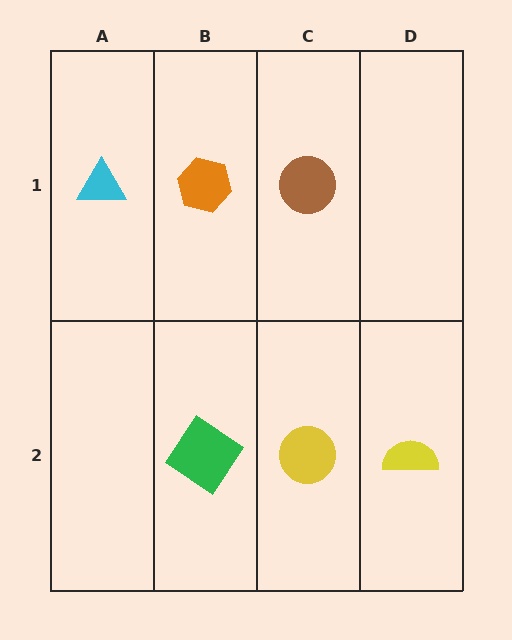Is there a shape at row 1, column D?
No, that cell is empty.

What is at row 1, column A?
A cyan triangle.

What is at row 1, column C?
A brown circle.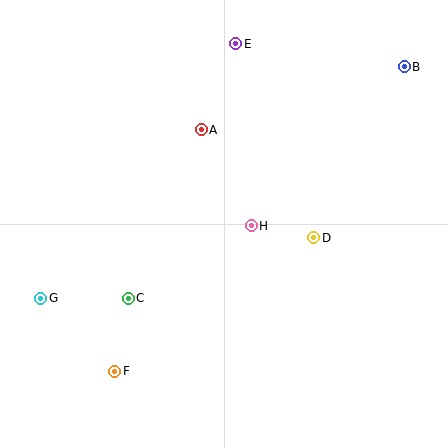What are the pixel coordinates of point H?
Point H is at (251, 226).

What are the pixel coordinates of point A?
Point A is at (201, 130).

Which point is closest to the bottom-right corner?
Point D is closest to the bottom-right corner.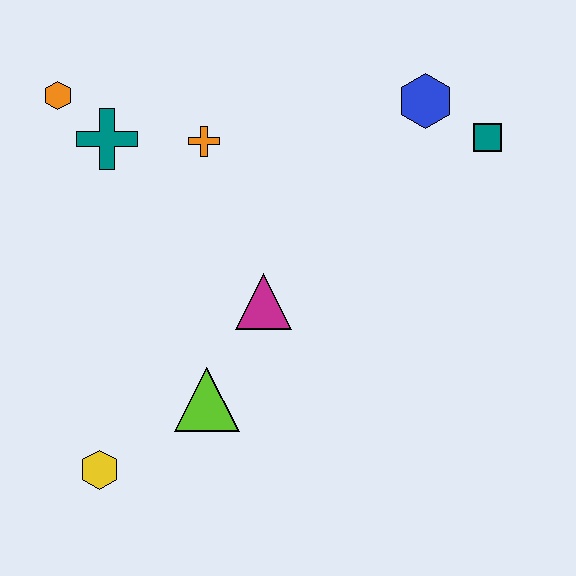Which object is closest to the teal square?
The blue hexagon is closest to the teal square.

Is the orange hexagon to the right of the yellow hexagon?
No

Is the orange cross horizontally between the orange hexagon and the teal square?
Yes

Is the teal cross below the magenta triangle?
No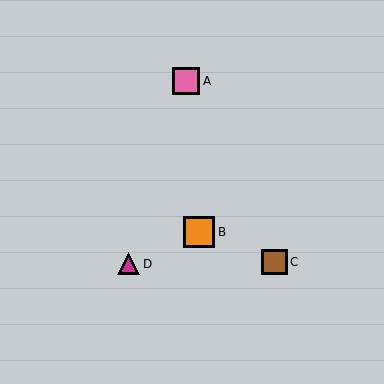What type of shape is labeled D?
Shape D is a magenta triangle.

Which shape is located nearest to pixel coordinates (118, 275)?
The magenta triangle (labeled D) at (129, 264) is nearest to that location.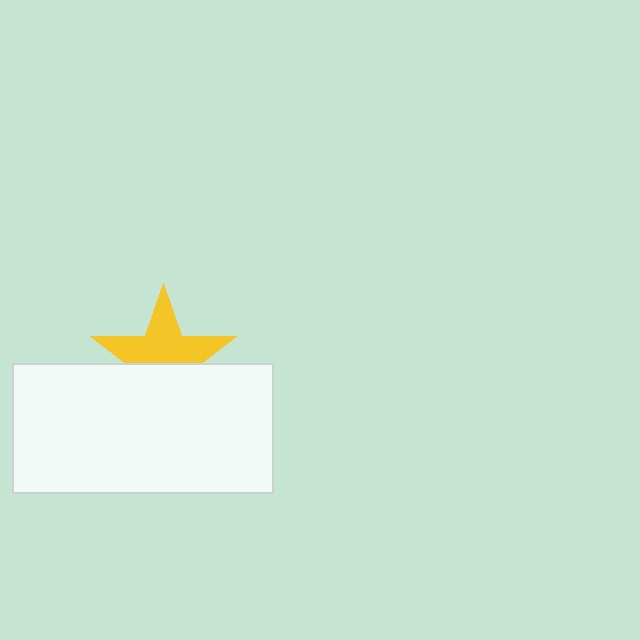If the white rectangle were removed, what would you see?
You would see the complete yellow star.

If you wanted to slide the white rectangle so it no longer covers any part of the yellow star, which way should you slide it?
Slide it down — that is the most direct way to separate the two shapes.